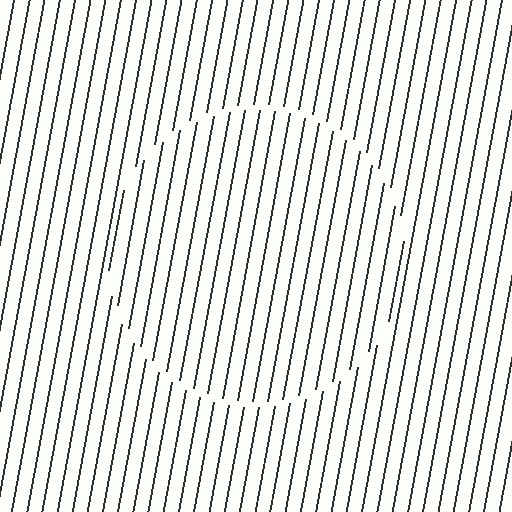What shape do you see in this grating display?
An illusory circle. The interior of the shape contains the same grating, shifted by half a period — the contour is defined by the phase discontinuity where line-ends from the inner and outer gratings abut.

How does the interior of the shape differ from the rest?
The interior of the shape contains the same grating, shifted by half a period — the contour is defined by the phase discontinuity where line-ends from the inner and outer gratings abut.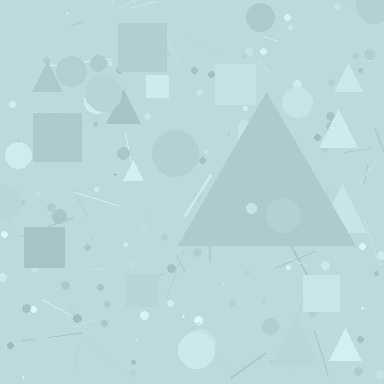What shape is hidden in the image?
A triangle is hidden in the image.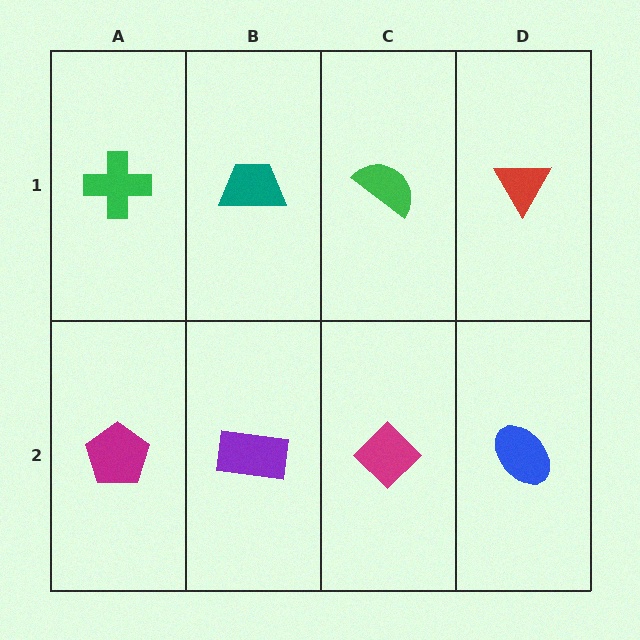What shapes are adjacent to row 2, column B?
A teal trapezoid (row 1, column B), a magenta pentagon (row 2, column A), a magenta diamond (row 2, column C).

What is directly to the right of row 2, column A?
A purple rectangle.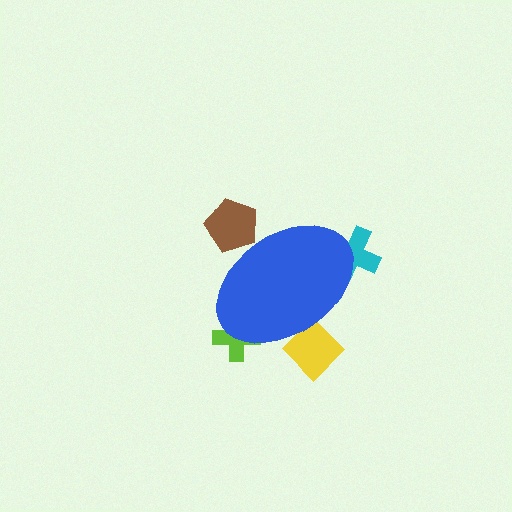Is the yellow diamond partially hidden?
Yes, the yellow diamond is partially hidden behind the blue ellipse.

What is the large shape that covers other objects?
A blue ellipse.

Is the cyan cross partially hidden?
Yes, the cyan cross is partially hidden behind the blue ellipse.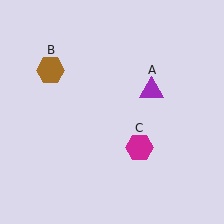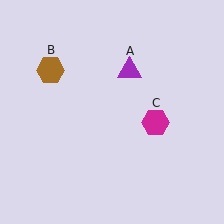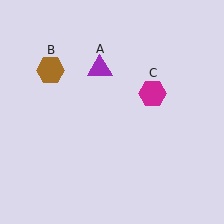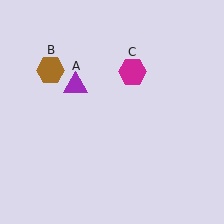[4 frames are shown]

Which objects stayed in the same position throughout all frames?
Brown hexagon (object B) remained stationary.